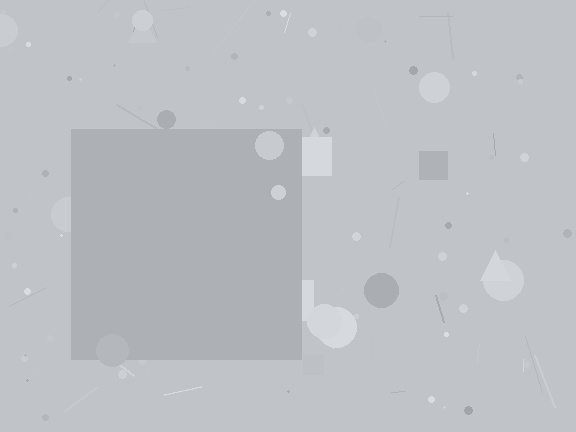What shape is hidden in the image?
A square is hidden in the image.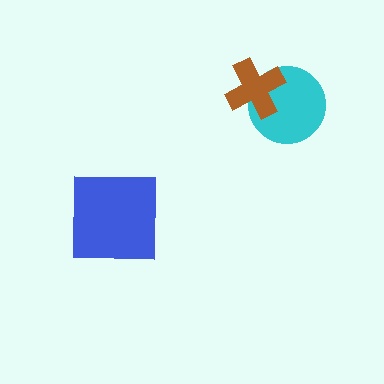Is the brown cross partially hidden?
No, no other shape covers it.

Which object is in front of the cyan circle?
The brown cross is in front of the cyan circle.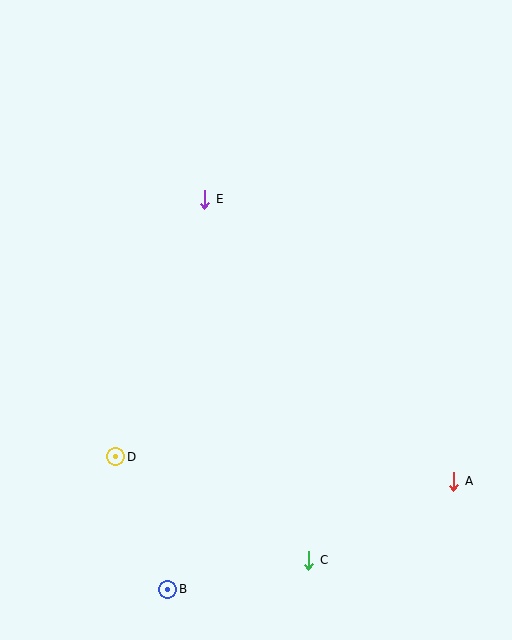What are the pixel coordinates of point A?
Point A is at (454, 481).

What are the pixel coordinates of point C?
Point C is at (309, 560).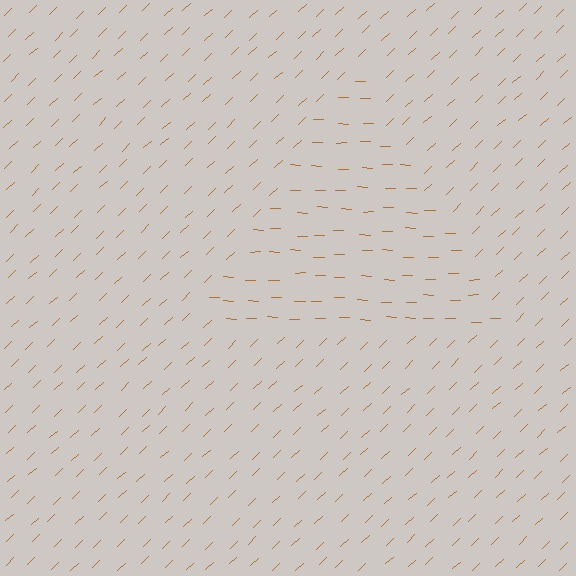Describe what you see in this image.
The image is filled with small brown line segments. A triangle region in the image has lines oriented differently from the surrounding lines, creating a visible texture boundary.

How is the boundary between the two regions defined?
The boundary is defined purely by a change in line orientation (approximately 45 degrees difference). All lines are the same color and thickness.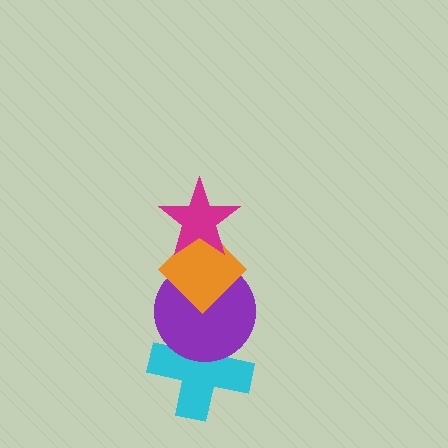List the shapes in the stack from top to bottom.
From top to bottom: the magenta star, the orange diamond, the purple circle, the cyan cross.